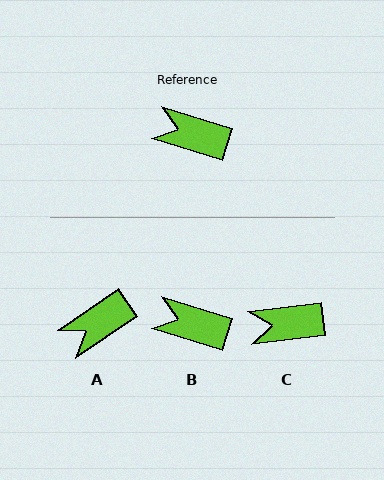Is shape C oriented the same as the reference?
No, it is off by about 24 degrees.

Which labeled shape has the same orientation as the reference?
B.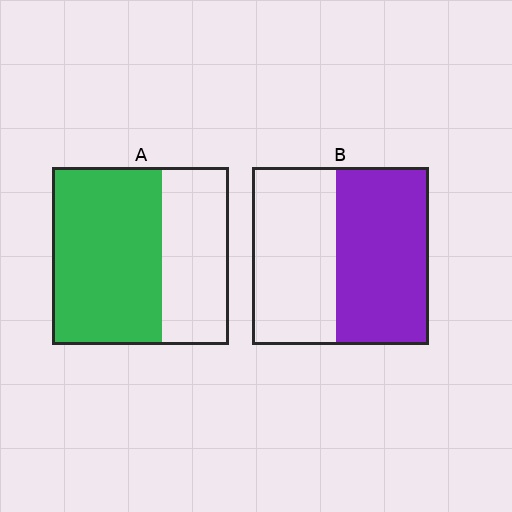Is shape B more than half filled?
Roughly half.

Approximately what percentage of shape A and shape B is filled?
A is approximately 60% and B is approximately 55%.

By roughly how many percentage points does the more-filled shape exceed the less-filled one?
By roughly 10 percentage points (A over B).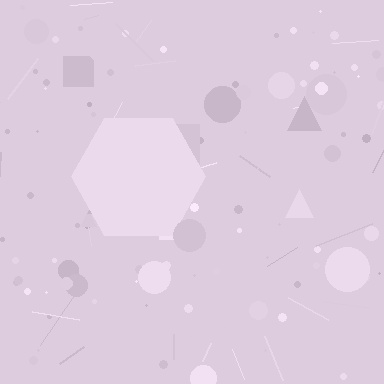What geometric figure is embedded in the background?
A hexagon is embedded in the background.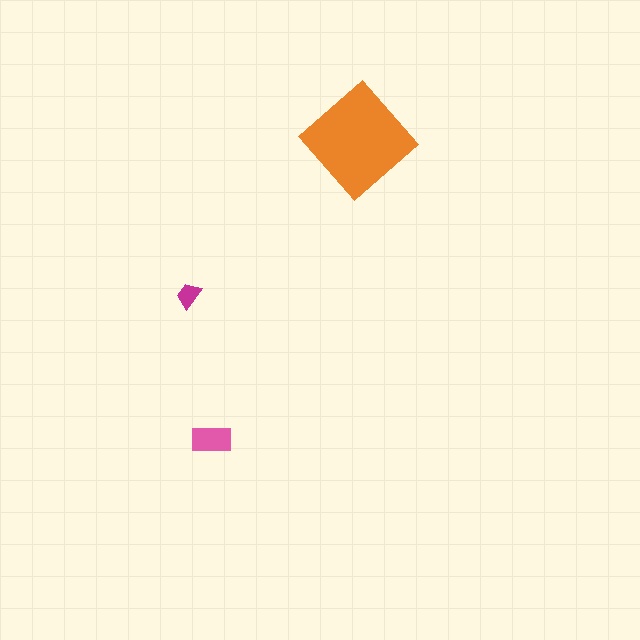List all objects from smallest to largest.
The magenta trapezoid, the pink rectangle, the orange diamond.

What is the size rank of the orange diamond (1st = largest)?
1st.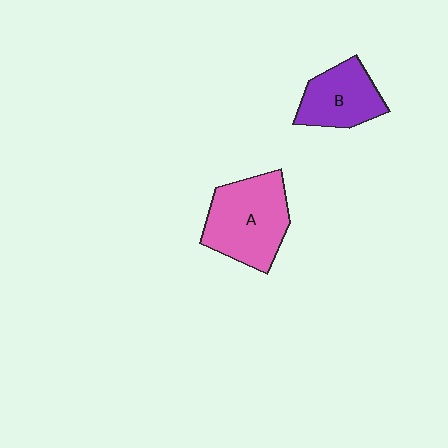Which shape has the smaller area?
Shape B (purple).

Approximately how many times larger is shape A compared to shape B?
Approximately 1.4 times.